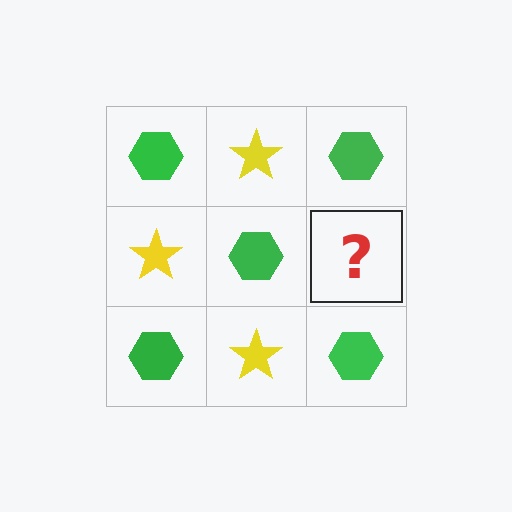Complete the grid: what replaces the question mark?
The question mark should be replaced with a yellow star.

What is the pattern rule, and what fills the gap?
The rule is that it alternates green hexagon and yellow star in a checkerboard pattern. The gap should be filled with a yellow star.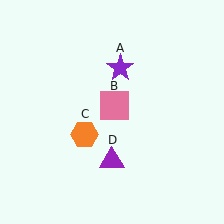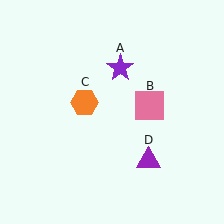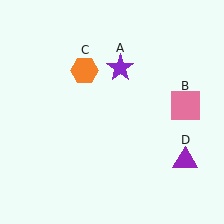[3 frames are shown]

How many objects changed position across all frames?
3 objects changed position: pink square (object B), orange hexagon (object C), purple triangle (object D).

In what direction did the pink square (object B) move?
The pink square (object B) moved right.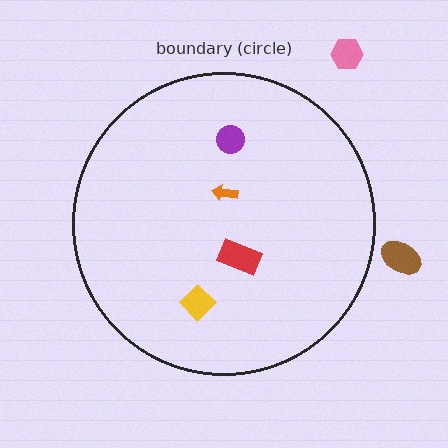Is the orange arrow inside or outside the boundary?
Inside.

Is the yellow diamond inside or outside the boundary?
Inside.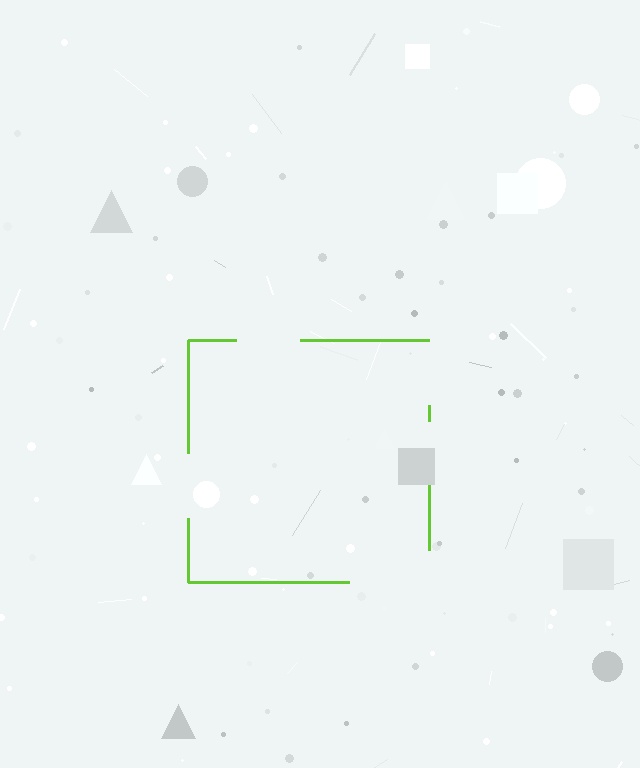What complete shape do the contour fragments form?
The contour fragments form a square.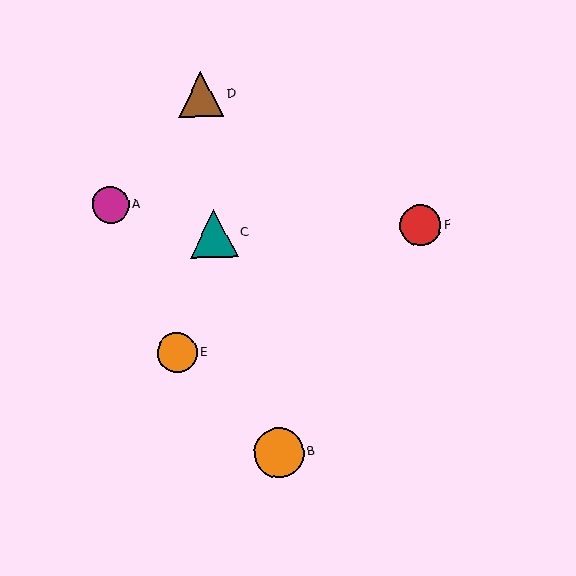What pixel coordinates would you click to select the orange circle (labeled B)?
Click at (279, 452) to select the orange circle B.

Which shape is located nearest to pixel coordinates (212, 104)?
The brown triangle (labeled D) at (201, 94) is nearest to that location.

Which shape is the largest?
The orange circle (labeled B) is the largest.